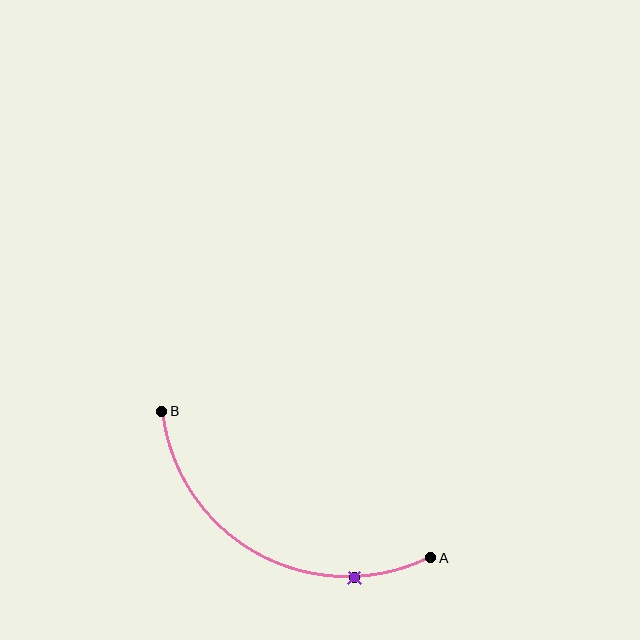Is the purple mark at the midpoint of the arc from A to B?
No. The purple mark lies on the arc but is closer to endpoint A. The arc midpoint would be at the point on the curve equidistant along the arc from both A and B.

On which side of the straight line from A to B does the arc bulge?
The arc bulges below the straight line connecting A and B.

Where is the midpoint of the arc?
The arc midpoint is the point on the curve farthest from the straight line joining A and B. It sits below that line.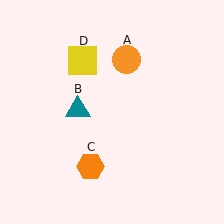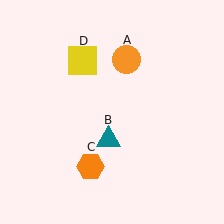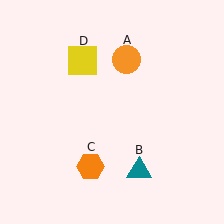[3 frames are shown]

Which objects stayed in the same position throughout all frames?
Orange circle (object A) and orange hexagon (object C) and yellow square (object D) remained stationary.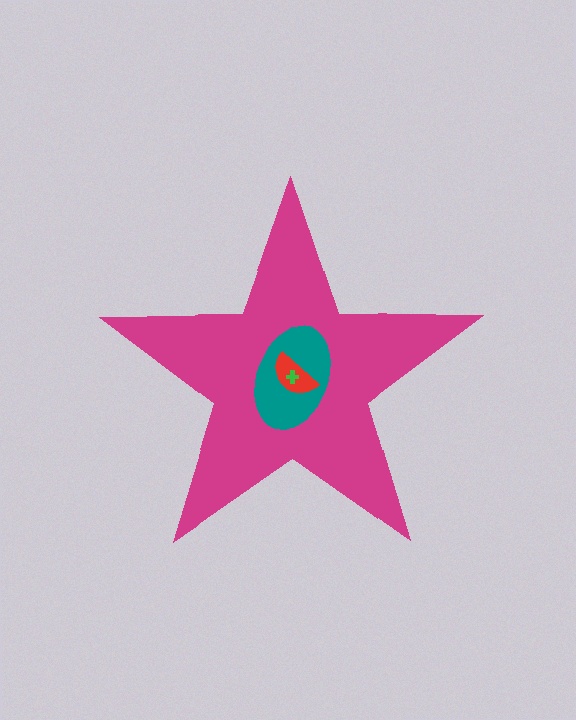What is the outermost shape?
The magenta star.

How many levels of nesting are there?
4.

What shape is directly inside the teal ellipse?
The red semicircle.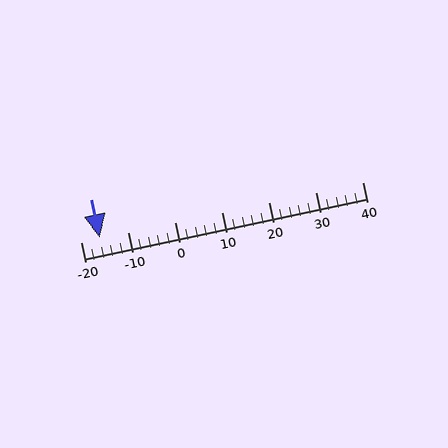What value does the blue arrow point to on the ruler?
The blue arrow points to approximately -16.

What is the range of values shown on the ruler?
The ruler shows values from -20 to 40.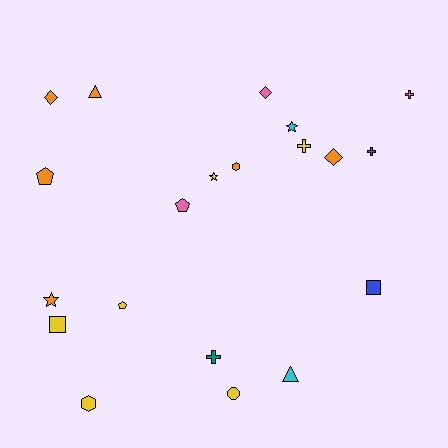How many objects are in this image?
There are 20 objects.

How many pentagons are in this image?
There are 3 pentagons.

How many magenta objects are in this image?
There are no magenta objects.